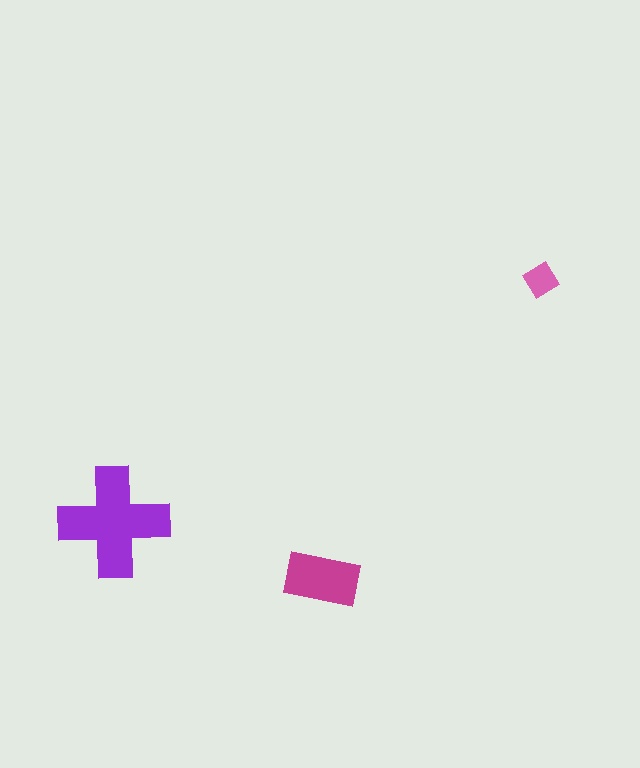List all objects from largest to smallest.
The purple cross, the magenta rectangle, the pink diamond.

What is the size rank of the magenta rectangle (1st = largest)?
2nd.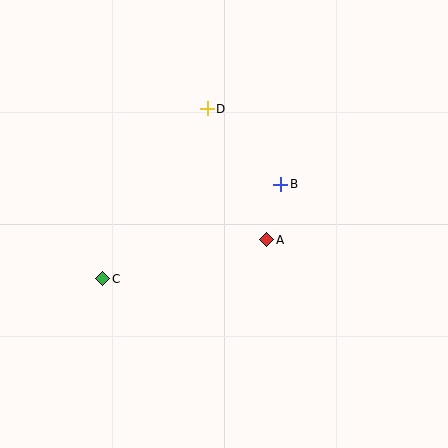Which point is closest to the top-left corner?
Point D is closest to the top-left corner.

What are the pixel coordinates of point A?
Point A is at (267, 240).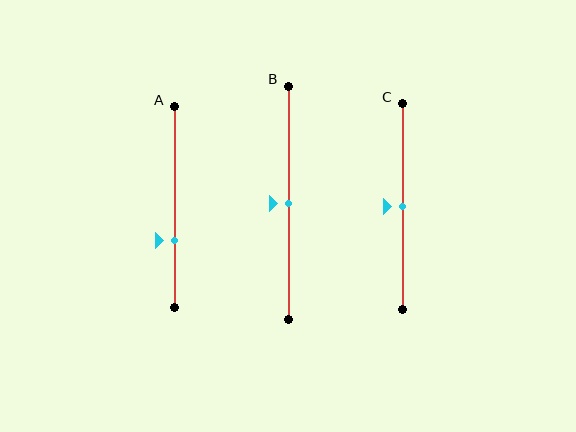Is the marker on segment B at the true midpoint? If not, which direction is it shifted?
Yes, the marker on segment B is at the true midpoint.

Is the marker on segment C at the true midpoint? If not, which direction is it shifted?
Yes, the marker on segment C is at the true midpoint.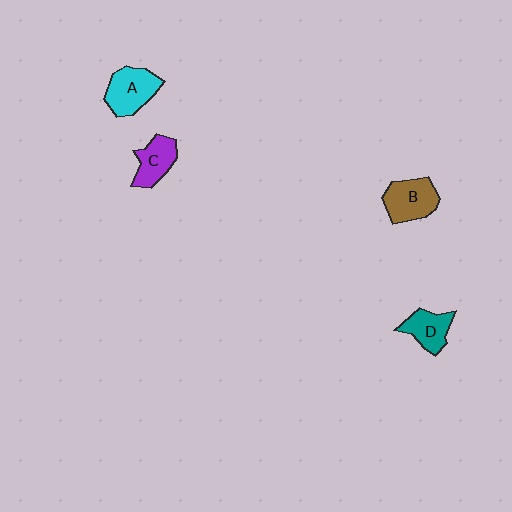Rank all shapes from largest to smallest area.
From largest to smallest: A (cyan), B (brown), C (purple), D (teal).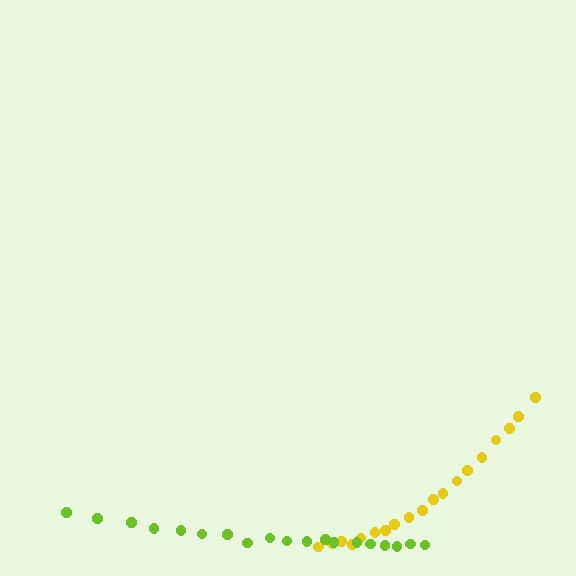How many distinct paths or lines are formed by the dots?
There are 2 distinct paths.